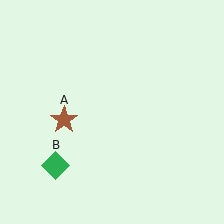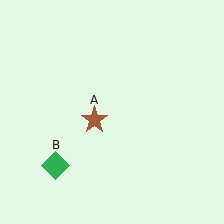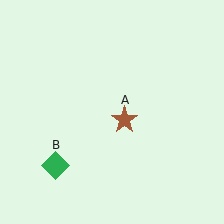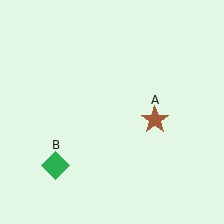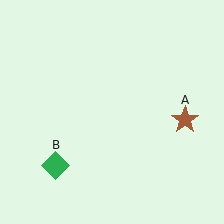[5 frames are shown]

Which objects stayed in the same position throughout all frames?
Green diamond (object B) remained stationary.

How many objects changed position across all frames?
1 object changed position: brown star (object A).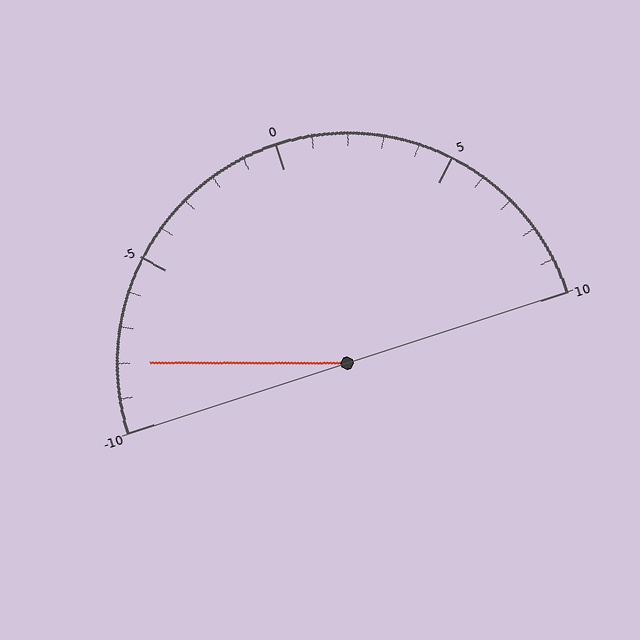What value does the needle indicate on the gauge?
The needle indicates approximately -8.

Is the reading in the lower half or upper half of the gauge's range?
The reading is in the lower half of the range (-10 to 10).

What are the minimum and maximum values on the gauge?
The gauge ranges from -10 to 10.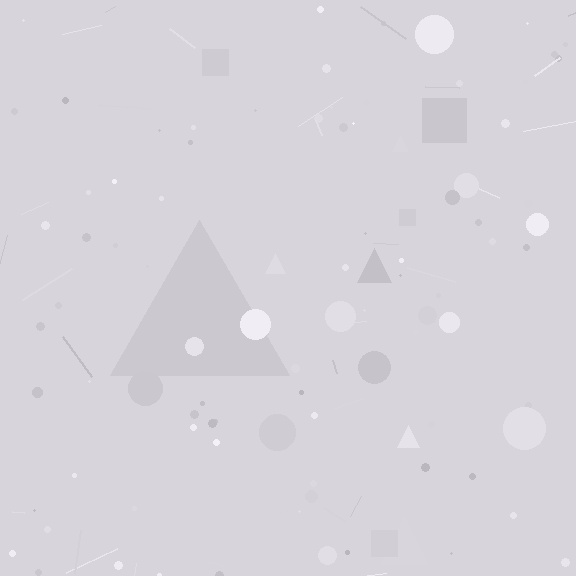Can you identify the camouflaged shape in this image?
The camouflaged shape is a triangle.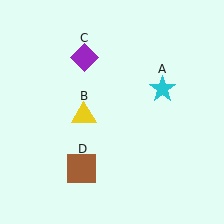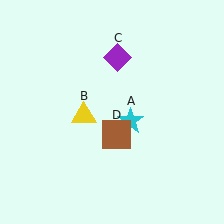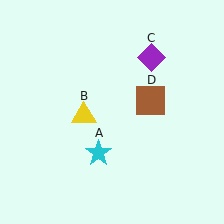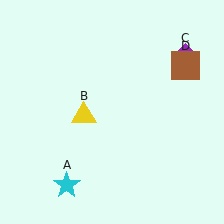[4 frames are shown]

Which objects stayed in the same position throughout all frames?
Yellow triangle (object B) remained stationary.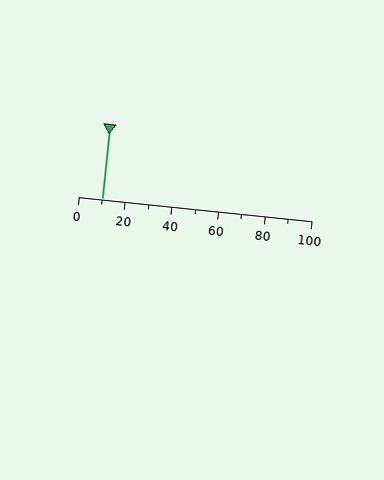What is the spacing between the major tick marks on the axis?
The major ticks are spaced 20 apart.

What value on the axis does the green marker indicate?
The marker indicates approximately 10.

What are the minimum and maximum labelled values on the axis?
The axis runs from 0 to 100.